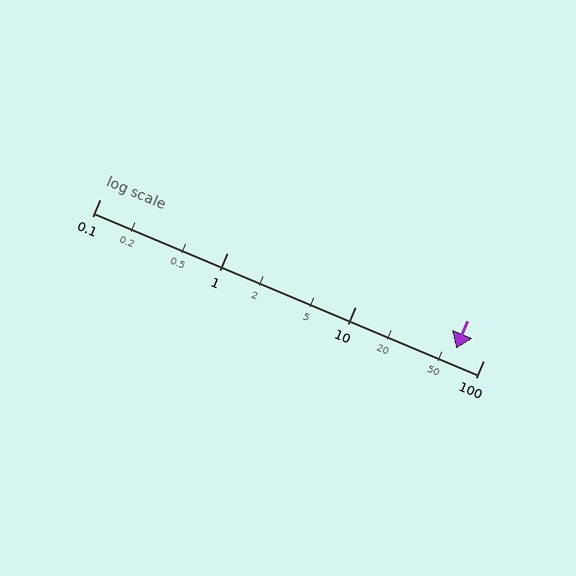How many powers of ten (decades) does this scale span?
The scale spans 3 decades, from 0.1 to 100.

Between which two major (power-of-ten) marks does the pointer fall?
The pointer is between 10 and 100.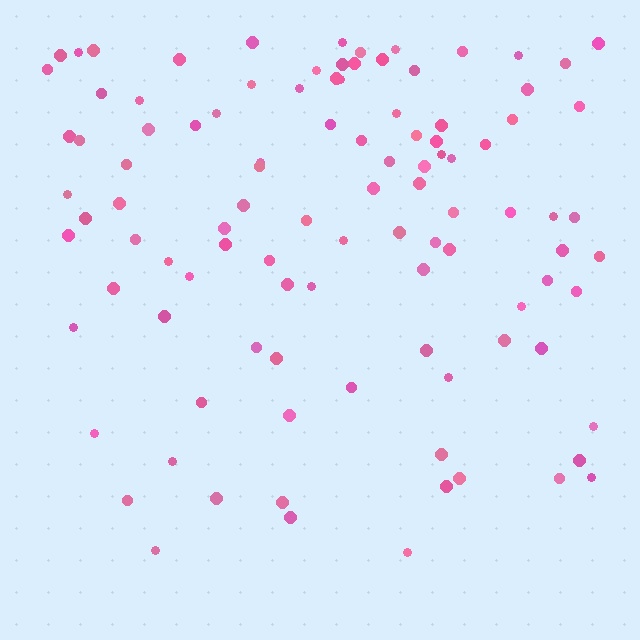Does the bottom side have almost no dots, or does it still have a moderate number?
Still a moderate number, just noticeably fewer than the top.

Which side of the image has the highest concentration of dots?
The top.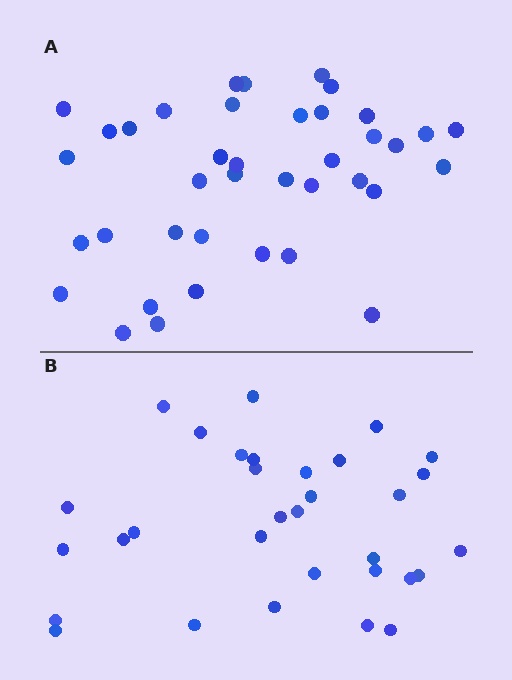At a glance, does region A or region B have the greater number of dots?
Region A (the top region) has more dots.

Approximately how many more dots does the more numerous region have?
Region A has roughly 8 or so more dots than region B.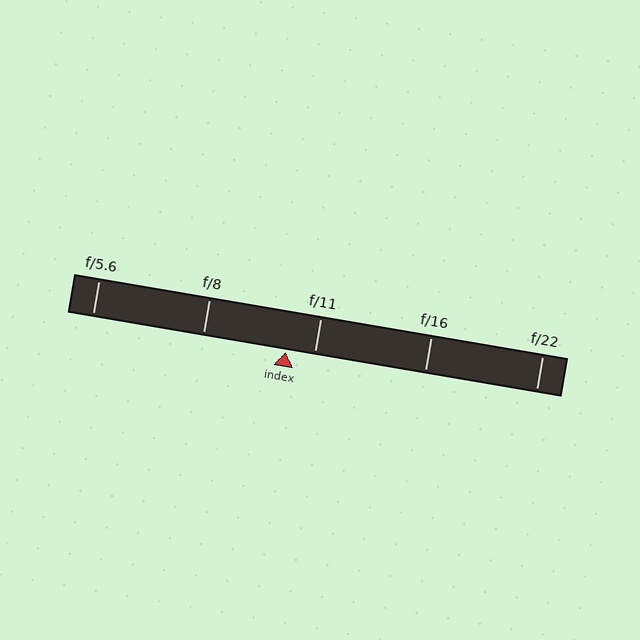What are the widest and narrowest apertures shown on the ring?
The widest aperture shown is f/5.6 and the narrowest is f/22.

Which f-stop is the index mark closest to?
The index mark is closest to f/11.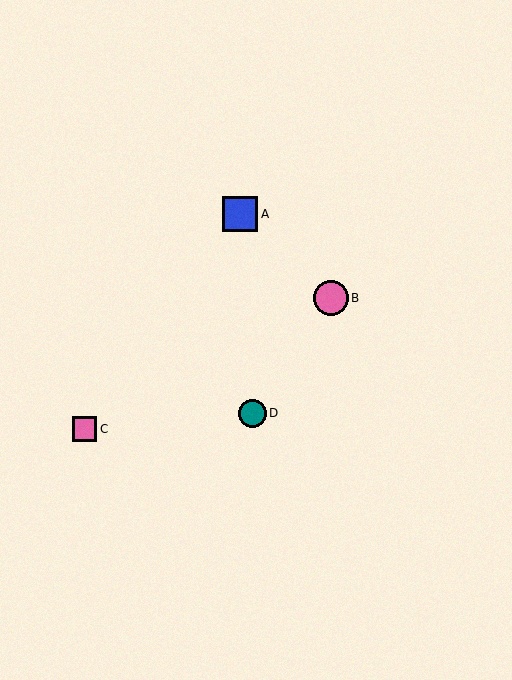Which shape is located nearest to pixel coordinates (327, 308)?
The pink circle (labeled B) at (331, 298) is nearest to that location.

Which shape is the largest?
The blue square (labeled A) is the largest.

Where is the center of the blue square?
The center of the blue square is at (240, 214).